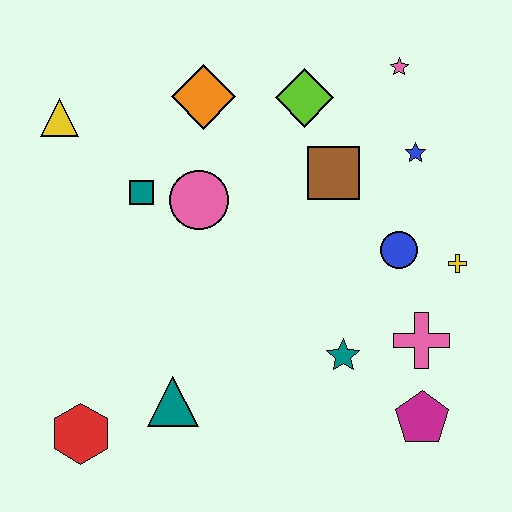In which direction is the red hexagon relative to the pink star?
The red hexagon is below the pink star.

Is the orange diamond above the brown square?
Yes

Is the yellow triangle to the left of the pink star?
Yes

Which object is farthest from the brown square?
The red hexagon is farthest from the brown square.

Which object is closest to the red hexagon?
The teal triangle is closest to the red hexagon.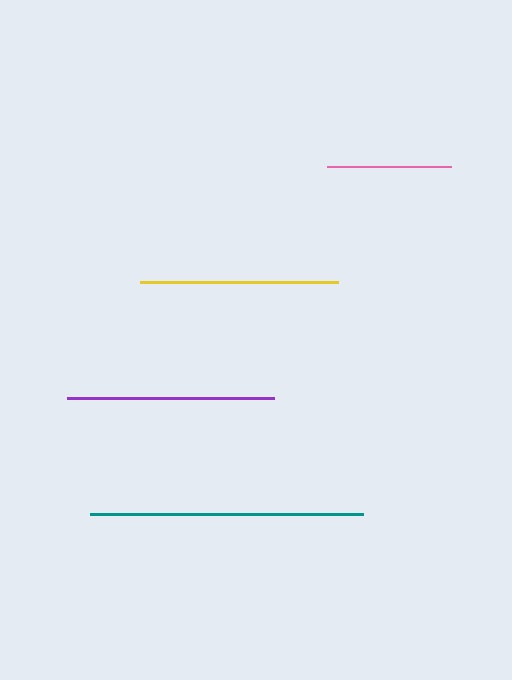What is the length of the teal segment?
The teal segment is approximately 273 pixels long.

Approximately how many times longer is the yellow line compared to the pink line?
The yellow line is approximately 1.6 times the length of the pink line.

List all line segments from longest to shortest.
From longest to shortest: teal, purple, yellow, pink.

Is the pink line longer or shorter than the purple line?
The purple line is longer than the pink line.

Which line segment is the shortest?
The pink line is the shortest at approximately 124 pixels.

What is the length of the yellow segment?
The yellow segment is approximately 198 pixels long.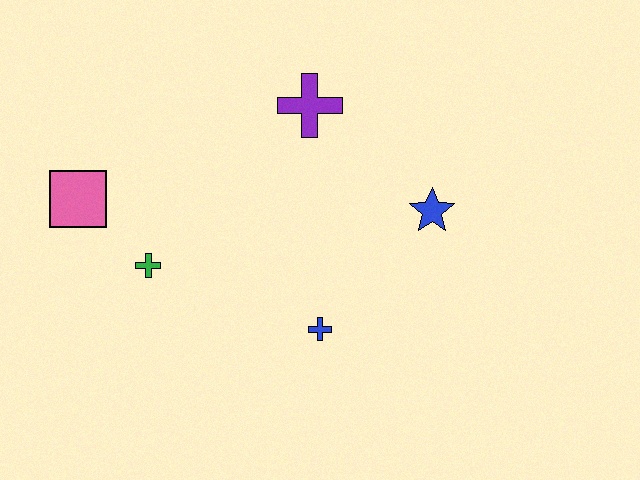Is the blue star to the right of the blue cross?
Yes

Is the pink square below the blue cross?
No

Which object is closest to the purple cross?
The blue star is closest to the purple cross.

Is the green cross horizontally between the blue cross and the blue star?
No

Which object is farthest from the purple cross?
The pink square is farthest from the purple cross.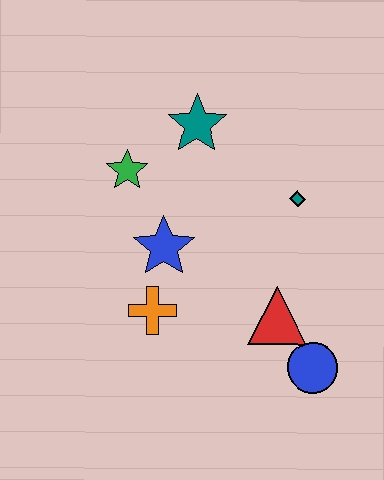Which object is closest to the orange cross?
The blue star is closest to the orange cross.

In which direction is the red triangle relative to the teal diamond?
The red triangle is below the teal diamond.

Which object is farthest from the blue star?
The blue circle is farthest from the blue star.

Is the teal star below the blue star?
No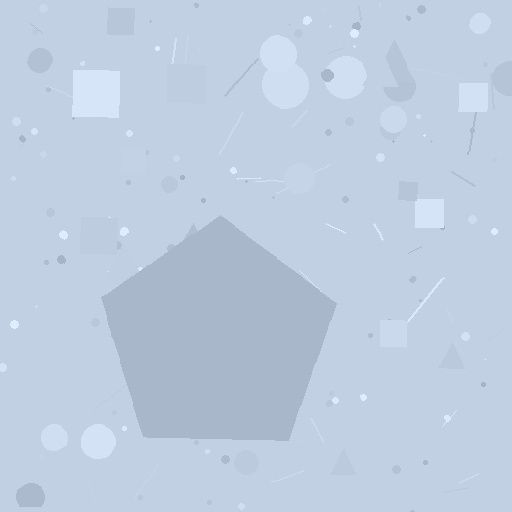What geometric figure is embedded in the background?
A pentagon is embedded in the background.